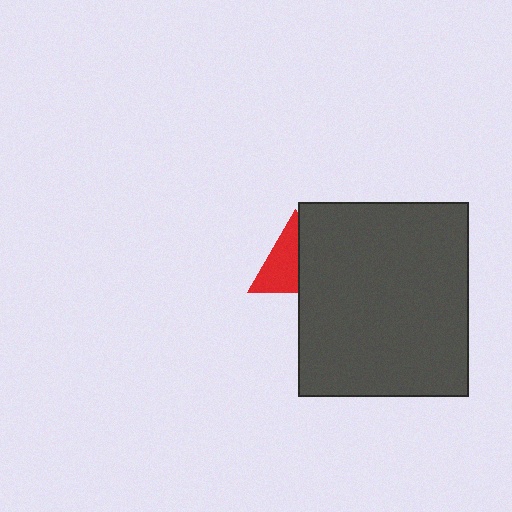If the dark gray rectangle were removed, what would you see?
You would see the complete red triangle.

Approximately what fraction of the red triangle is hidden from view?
Roughly 46% of the red triangle is hidden behind the dark gray rectangle.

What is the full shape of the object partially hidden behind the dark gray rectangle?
The partially hidden object is a red triangle.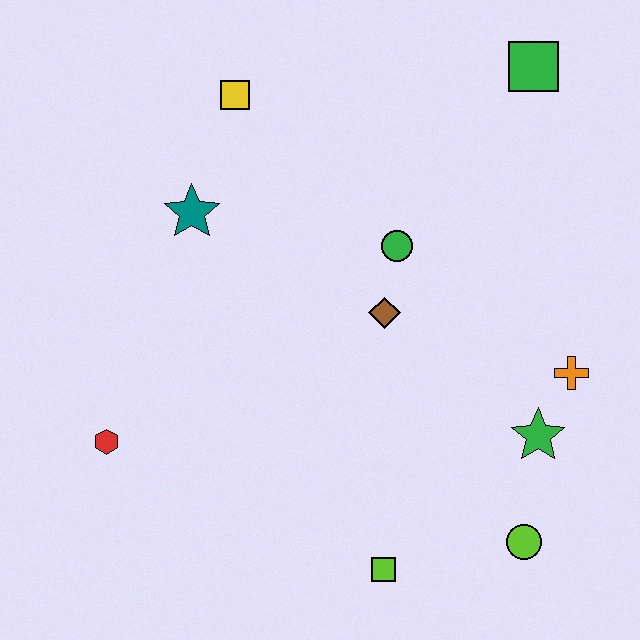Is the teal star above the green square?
No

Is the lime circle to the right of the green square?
No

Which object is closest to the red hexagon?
The teal star is closest to the red hexagon.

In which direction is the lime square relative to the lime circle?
The lime square is to the left of the lime circle.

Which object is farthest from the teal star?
The lime circle is farthest from the teal star.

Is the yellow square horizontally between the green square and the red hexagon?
Yes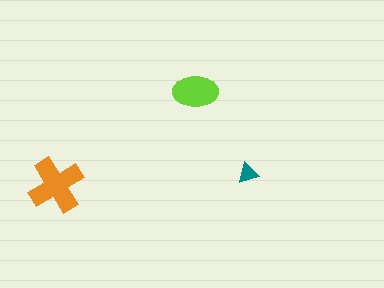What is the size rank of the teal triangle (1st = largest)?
3rd.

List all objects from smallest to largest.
The teal triangle, the lime ellipse, the orange cross.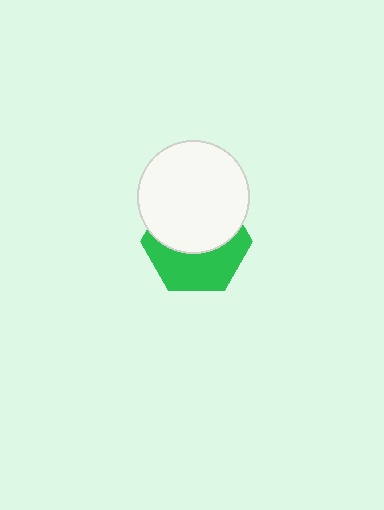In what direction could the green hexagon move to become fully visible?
The green hexagon could move down. That would shift it out from behind the white circle entirely.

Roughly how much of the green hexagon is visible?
About half of it is visible (roughly 46%).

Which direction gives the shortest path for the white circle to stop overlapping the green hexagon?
Moving up gives the shortest separation.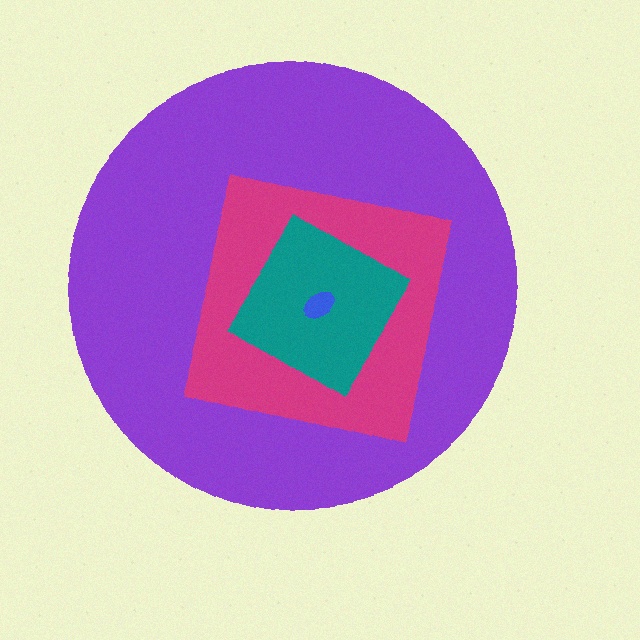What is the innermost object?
The blue ellipse.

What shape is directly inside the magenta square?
The teal diamond.